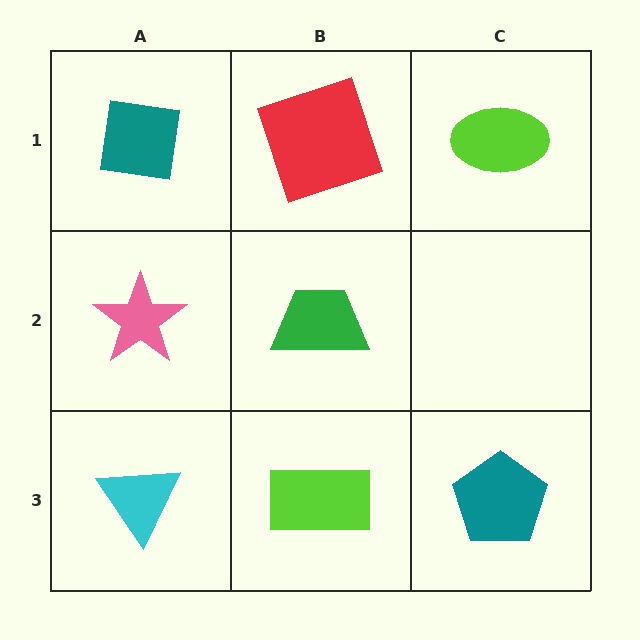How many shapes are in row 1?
3 shapes.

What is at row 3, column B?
A lime rectangle.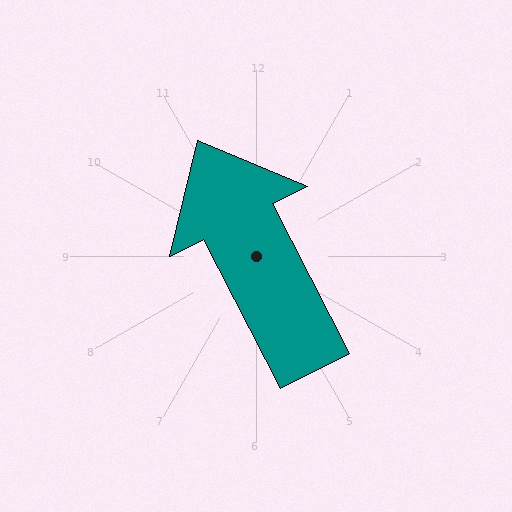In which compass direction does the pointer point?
Northwest.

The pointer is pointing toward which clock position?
Roughly 11 o'clock.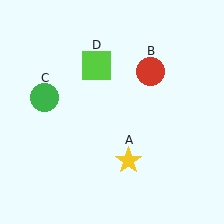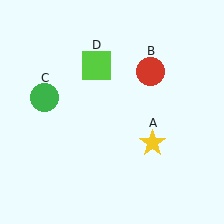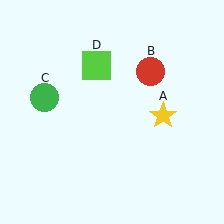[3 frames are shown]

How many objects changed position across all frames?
1 object changed position: yellow star (object A).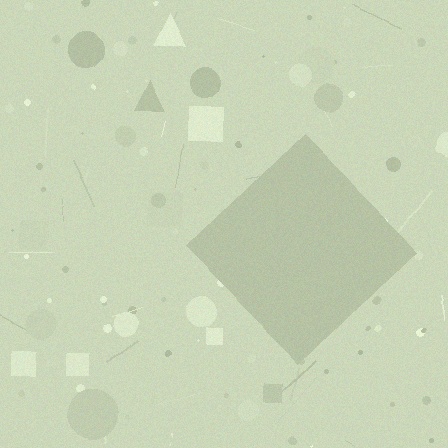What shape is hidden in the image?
A diamond is hidden in the image.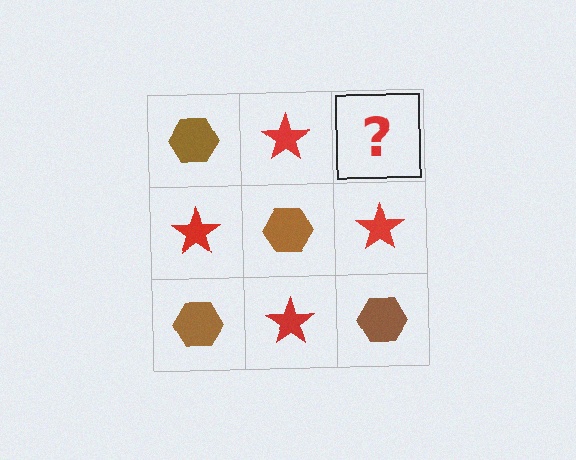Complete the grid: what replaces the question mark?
The question mark should be replaced with a brown hexagon.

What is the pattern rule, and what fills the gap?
The rule is that it alternates brown hexagon and red star in a checkerboard pattern. The gap should be filled with a brown hexagon.